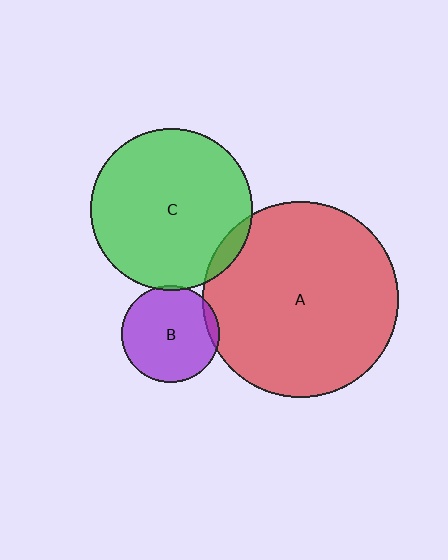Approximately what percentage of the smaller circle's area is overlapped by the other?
Approximately 5%.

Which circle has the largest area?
Circle A (red).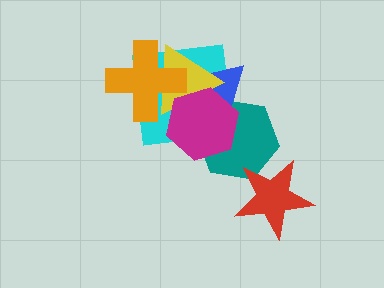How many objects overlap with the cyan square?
5 objects overlap with the cyan square.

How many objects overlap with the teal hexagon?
4 objects overlap with the teal hexagon.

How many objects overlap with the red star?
1 object overlaps with the red star.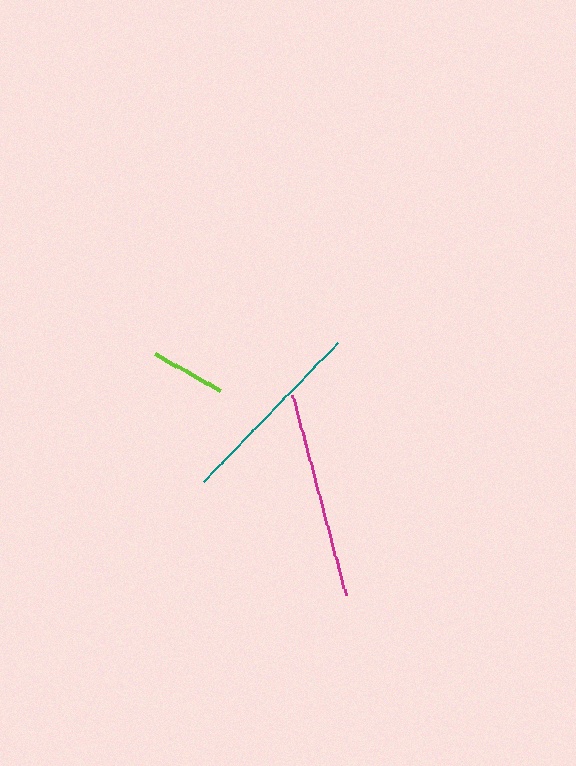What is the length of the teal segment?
The teal segment is approximately 192 pixels long.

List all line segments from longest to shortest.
From longest to shortest: magenta, teal, lime.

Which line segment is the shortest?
The lime line is the shortest at approximately 75 pixels.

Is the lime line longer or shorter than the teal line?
The teal line is longer than the lime line.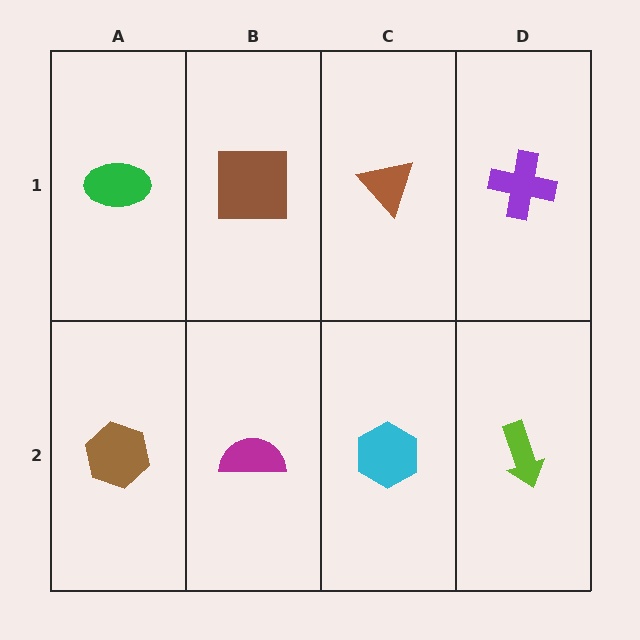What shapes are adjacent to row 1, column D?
A lime arrow (row 2, column D), a brown triangle (row 1, column C).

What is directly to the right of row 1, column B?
A brown triangle.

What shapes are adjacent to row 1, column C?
A cyan hexagon (row 2, column C), a brown square (row 1, column B), a purple cross (row 1, column D).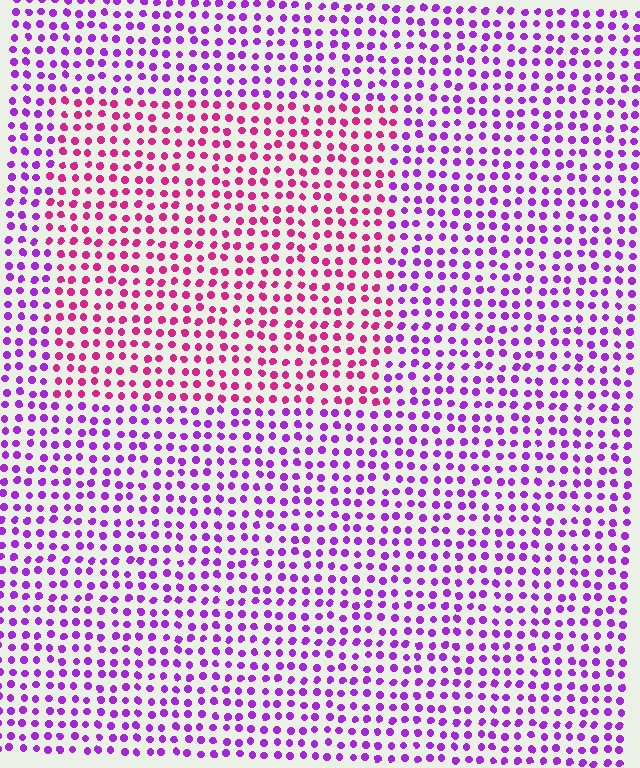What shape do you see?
I see a rectangle.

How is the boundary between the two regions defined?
The boundary is defined purely by a slight shift in hue (about 42 degrees). Spacing, size, and orientation are identical on both sides.